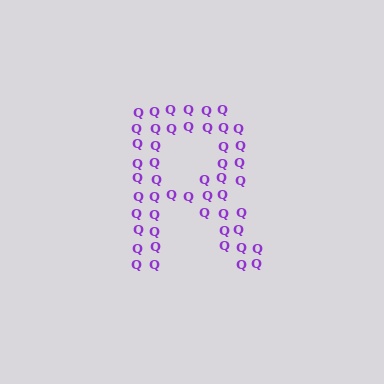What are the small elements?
The small elements are letter Q's.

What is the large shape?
The large shape is the letter R.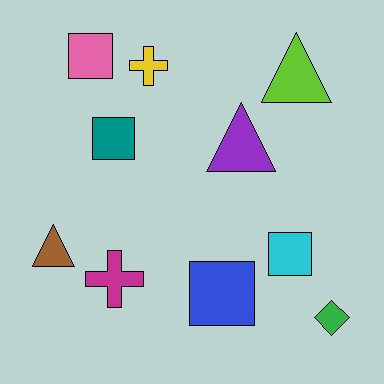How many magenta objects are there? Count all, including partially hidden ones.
There is 1 magenta object.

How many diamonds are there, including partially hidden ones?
There is 1 diamond.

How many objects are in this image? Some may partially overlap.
There are 10 objects.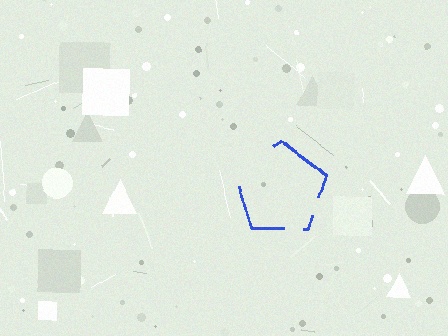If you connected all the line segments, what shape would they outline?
They would outline a pentagon.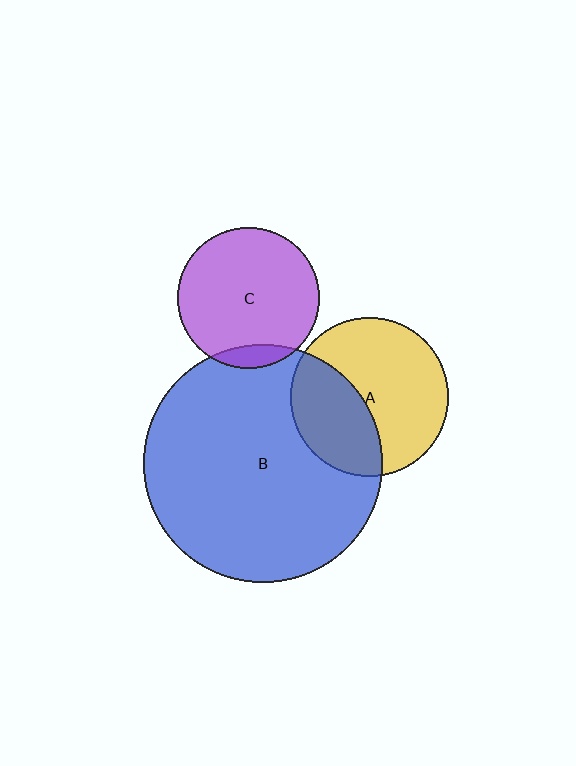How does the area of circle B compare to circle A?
Approximately 2.3 times.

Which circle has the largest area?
Circle B (blue).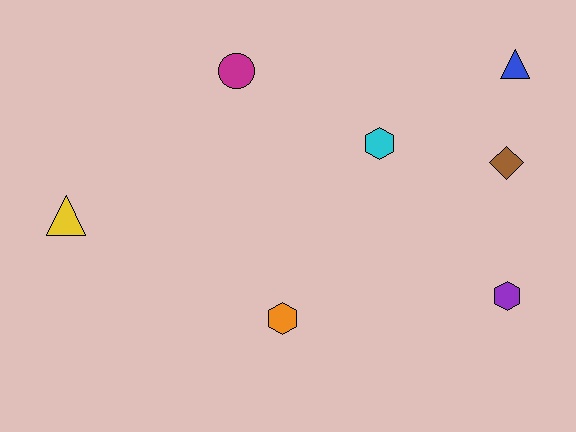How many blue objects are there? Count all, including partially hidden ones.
There is 1 blue object.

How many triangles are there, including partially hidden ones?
There are 2 triangles.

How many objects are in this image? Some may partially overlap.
There are 7 objects.